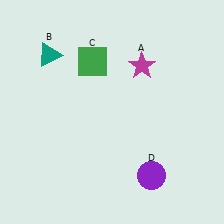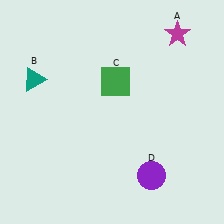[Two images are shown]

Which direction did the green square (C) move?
The green square (C) moved right.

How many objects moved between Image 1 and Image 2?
3 objects moved between the two images.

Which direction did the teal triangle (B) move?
The teal triangle (B) moved down.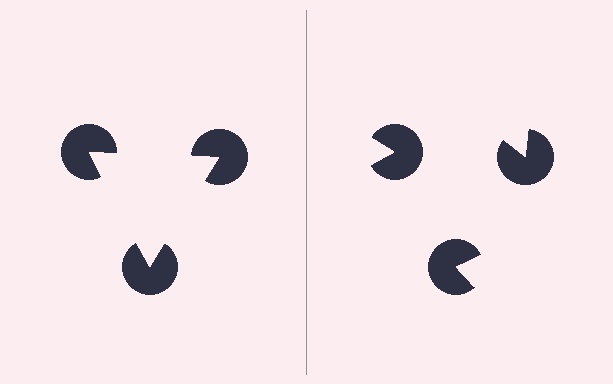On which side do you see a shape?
An illusory triangle appears on the left side. On the right side the wedge cuts are rotated, so no coherent shape forms.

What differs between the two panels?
The pac-man discs are positioned identically on both sides; only the wedge orientations differ. On the left they align to a triangle; on the right they are misaligned.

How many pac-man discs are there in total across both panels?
6 — 3 on each side.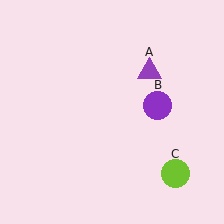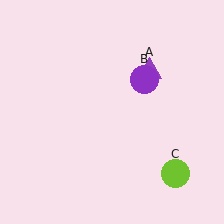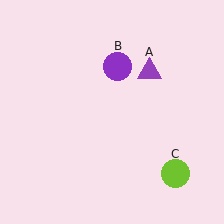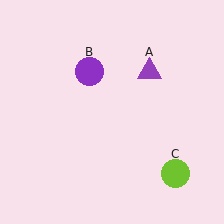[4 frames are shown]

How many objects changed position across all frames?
1 object changed position: purple circle (object B).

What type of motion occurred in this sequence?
The purple circle (object B) rotated counterclockwise around the center of the scene.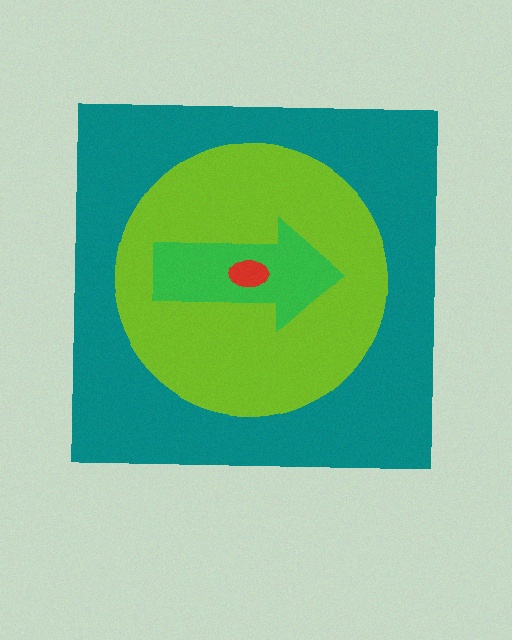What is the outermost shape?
The teal square.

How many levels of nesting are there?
4.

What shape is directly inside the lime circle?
The green arrow.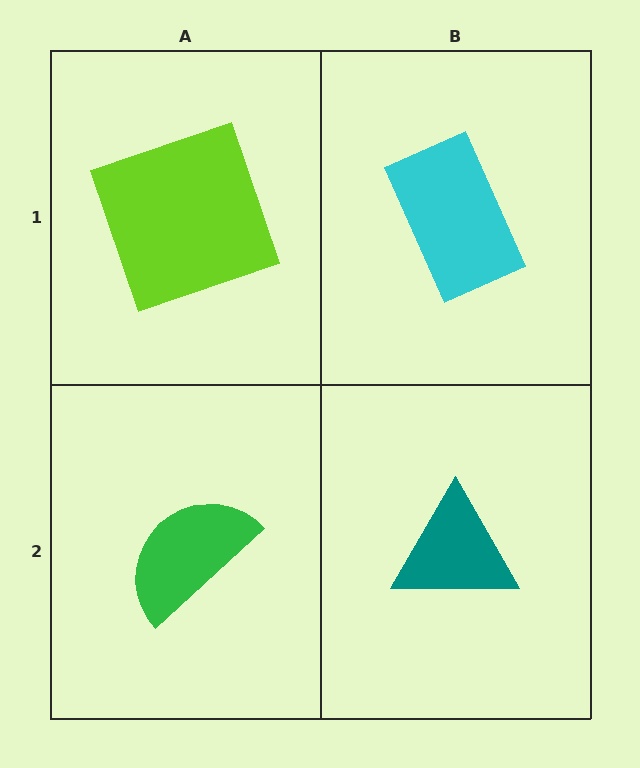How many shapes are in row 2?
2 shapes.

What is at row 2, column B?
A teal triangle.